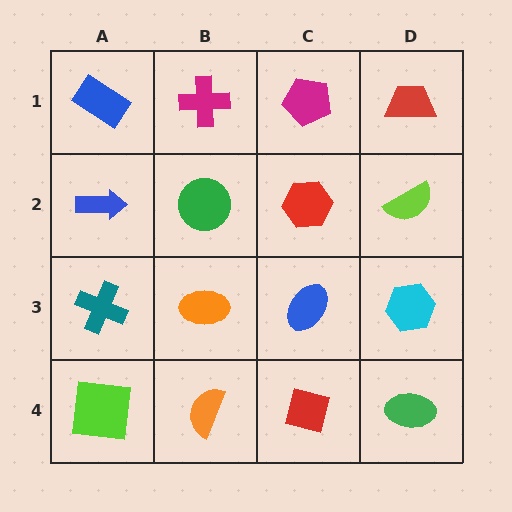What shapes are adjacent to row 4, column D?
A cyan hexagon (row 3, column D), a red diamond (row 4, column C).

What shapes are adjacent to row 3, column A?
A blue arrow (row 2, column A), a lime square (row 4, column A), an orange ellipse (row 3, column B).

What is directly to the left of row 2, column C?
A green circle.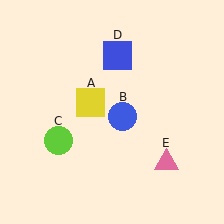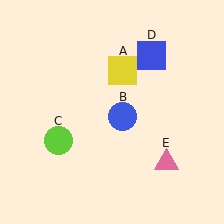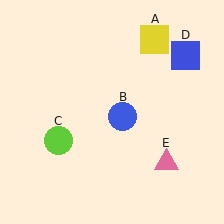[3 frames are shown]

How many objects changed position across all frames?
2 objects changed position: yellow square (object A), blue square (object D).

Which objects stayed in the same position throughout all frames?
Blue circle (object B) and lime circle (object C) and pink triangle (object E) remained stationary.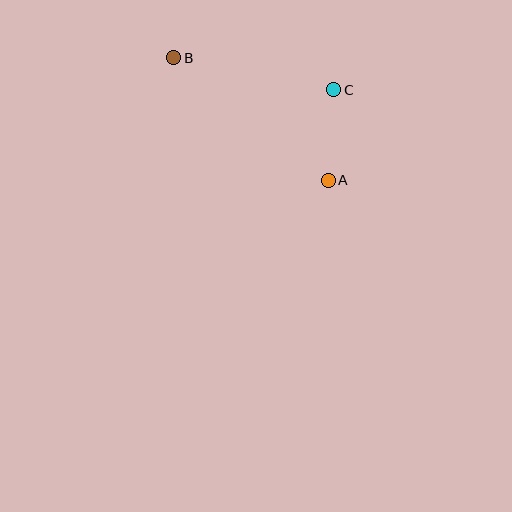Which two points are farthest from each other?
Points A and B are farthest from each other.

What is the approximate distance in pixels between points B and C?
The distance between B and C is approximately 163 pixels.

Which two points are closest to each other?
Points A and C are closest to each other.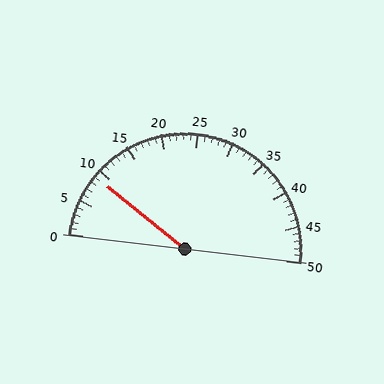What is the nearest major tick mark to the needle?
The nearest major tick mark is 10.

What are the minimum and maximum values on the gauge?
The gauge ranges from 0 to 50.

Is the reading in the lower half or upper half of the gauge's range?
The reading is in the lower half of the range (0 to 50).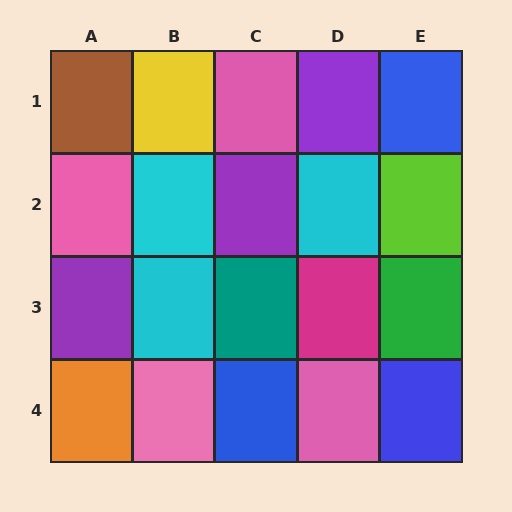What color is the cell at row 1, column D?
Purple.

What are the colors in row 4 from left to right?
Orange, pink, blue, pink, blue.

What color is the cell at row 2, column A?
Pink.